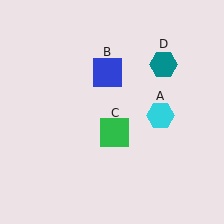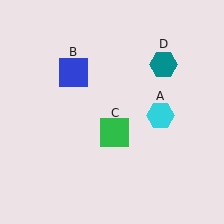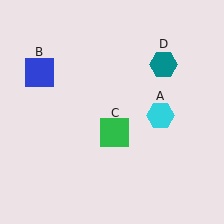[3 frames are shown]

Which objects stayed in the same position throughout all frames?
Cyan hexagon (object A) and green square (object C) and teal hexagon (object D) remained stationary.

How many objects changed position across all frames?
1 object changed position: blue square (object B).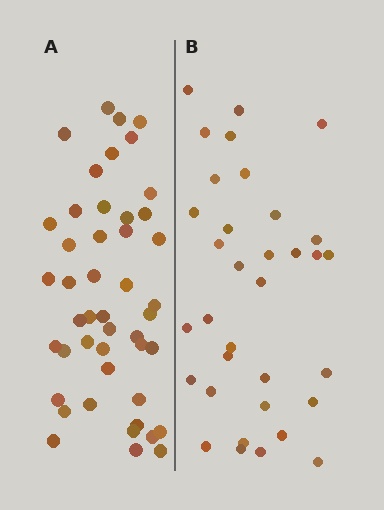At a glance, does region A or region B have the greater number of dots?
Region A (the left region) has more dots.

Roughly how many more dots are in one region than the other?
Region A has roughly 12 or so more dots than region B.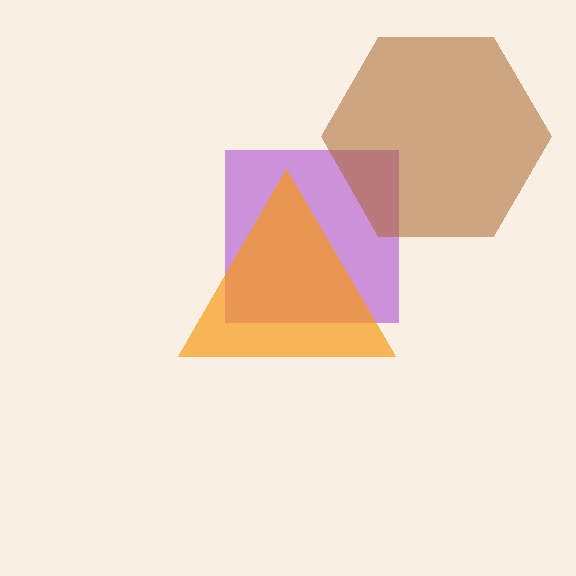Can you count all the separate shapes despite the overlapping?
Yes, there are 3 separate shapes.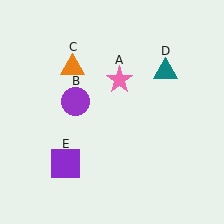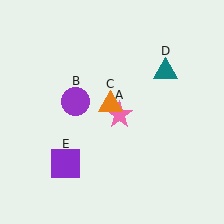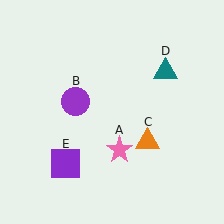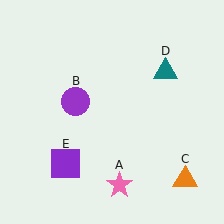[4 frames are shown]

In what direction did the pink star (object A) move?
The pink star (object A) moved down.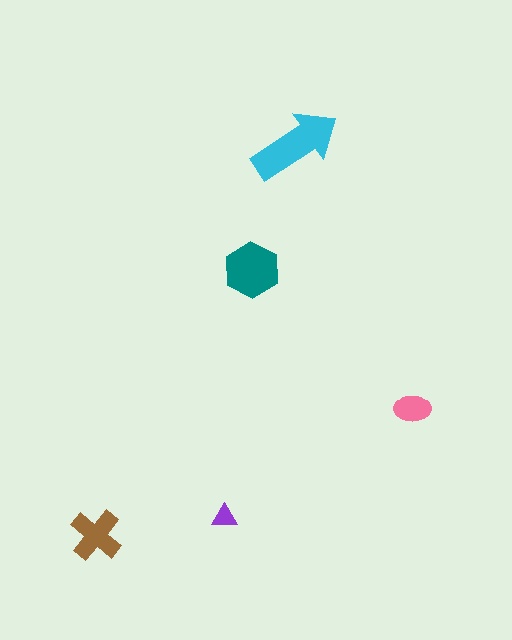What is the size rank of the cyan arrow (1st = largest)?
1st.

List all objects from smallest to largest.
The purple triangle, the pink ellipse, the brown cross, the teal hexagon, the cyan arrow.